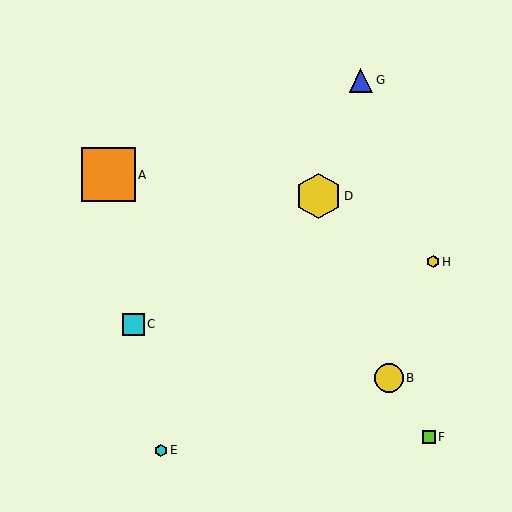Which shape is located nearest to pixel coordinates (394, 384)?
The yellow circle (labeled B) at (389, 378) is nearest to that location.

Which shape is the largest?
The orange square (labeled A) is the largest.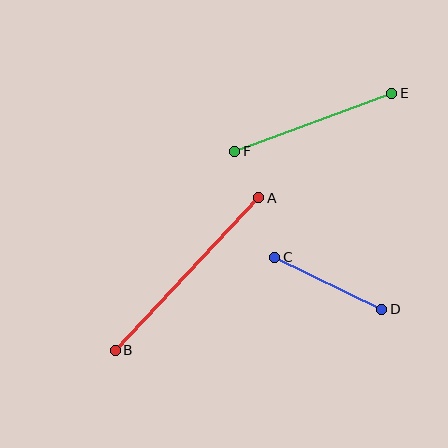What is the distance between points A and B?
The distance is approximately 209 pixels.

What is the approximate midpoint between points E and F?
The midpoint is at approximately (313, 122) pixels.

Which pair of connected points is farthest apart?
Points A and B are farthest apart.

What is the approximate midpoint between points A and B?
The midpoint is at approximately (187, 274) pixels.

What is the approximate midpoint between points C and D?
The midpoint is at approximately (328, 283) pixels.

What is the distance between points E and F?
The distance is approximately 168 pixels.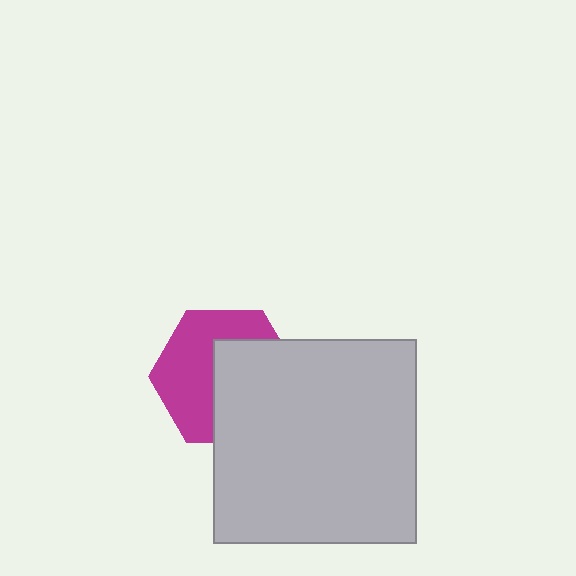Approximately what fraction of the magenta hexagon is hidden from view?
Roughly 49% of the magenta hexagon is hidden behind the light gray square.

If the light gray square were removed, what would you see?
You would see the complete magenta hexagon.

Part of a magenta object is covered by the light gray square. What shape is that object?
It is a hexagon.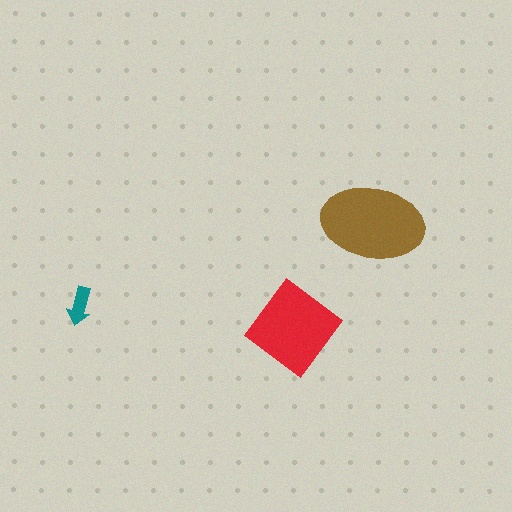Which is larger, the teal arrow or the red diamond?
The red diamond.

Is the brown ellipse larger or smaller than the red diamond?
Larger.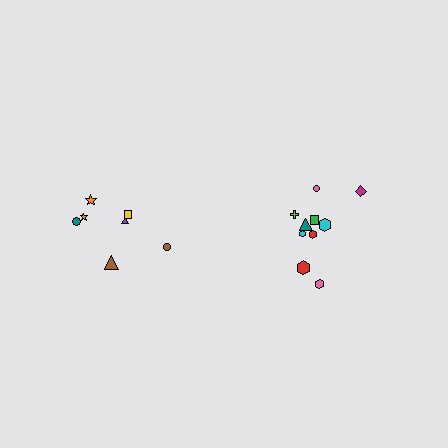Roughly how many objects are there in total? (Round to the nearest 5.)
Roughly 15 objects in total.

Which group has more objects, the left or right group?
The right group.